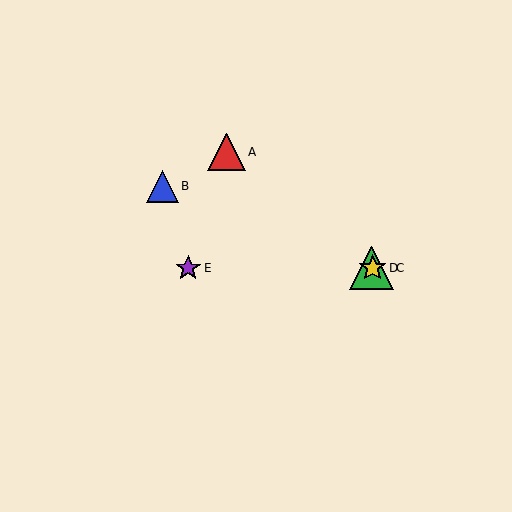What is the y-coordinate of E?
Object E is at y≈268.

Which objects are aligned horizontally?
Objects C, D, E are aligned horizontally.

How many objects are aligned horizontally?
3 objects (C, D, E) are aligned horizontally.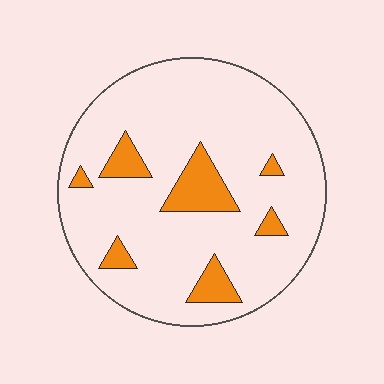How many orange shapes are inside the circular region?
7.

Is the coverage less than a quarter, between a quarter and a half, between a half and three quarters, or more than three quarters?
Less than a quarter.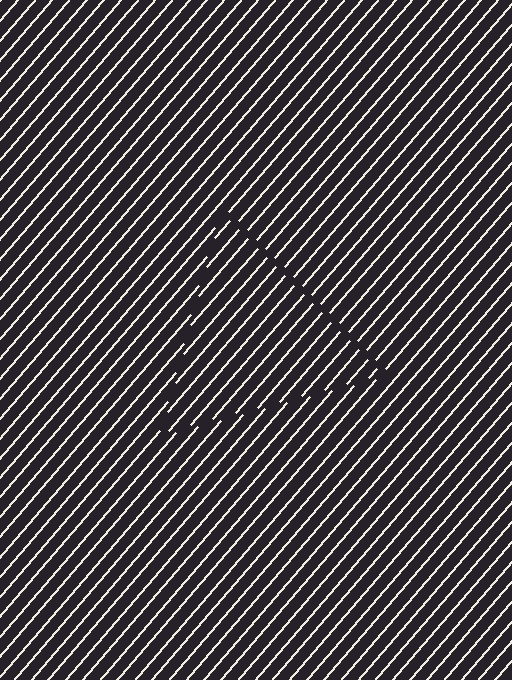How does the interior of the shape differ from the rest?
The interior of the shape contains the same grating, shifted by half a period — the contour is defined by the phase discontinuity where line-ends from the inner and outer gratings abut.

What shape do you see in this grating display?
An illusory triangle. The interior of the shape contains the same grating, shifted by half a period — the contour is defined by the phase discontinuity where line-ends from the inner and outer gratings abut.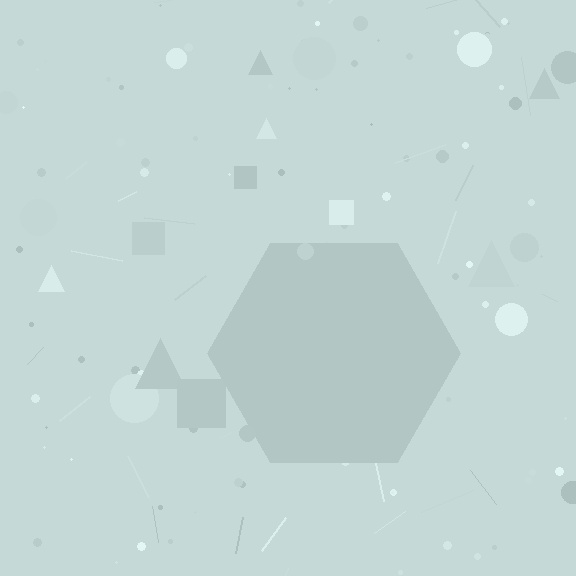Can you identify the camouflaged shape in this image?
The camouflaged shape is a hexagon.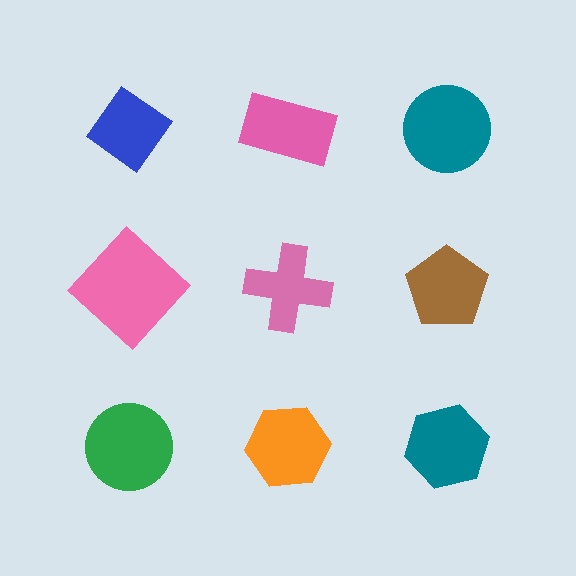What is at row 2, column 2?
A pink cross.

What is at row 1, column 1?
A blue diamond.